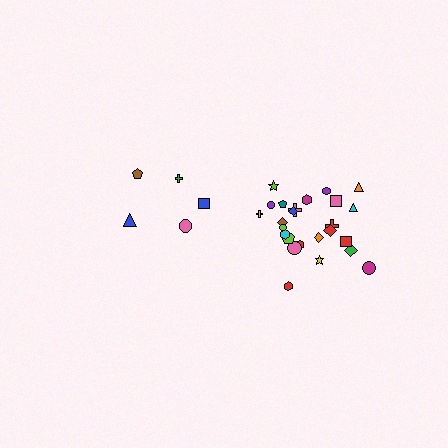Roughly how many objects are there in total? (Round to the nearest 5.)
Roughly 30 objects in total.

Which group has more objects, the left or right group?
The right group.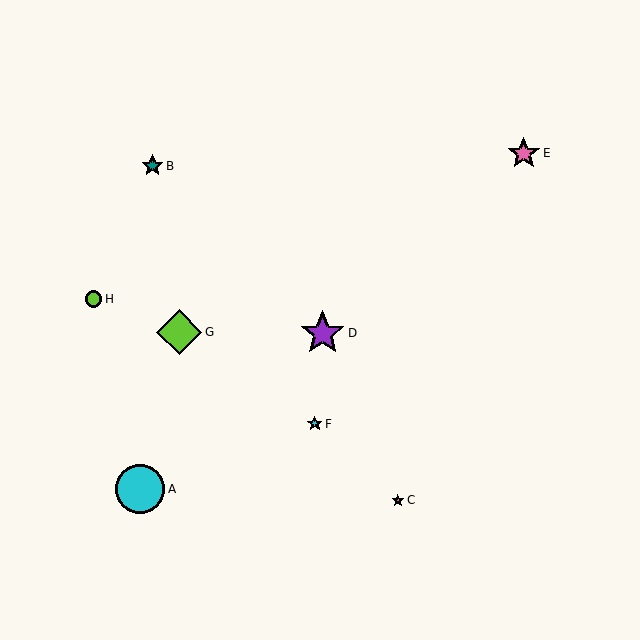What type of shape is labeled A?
Shape A is a cyan circle.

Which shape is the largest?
The cyan circle (labeled A) is the largest.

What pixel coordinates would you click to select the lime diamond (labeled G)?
Click at (179, 332) to select the lime diamond G.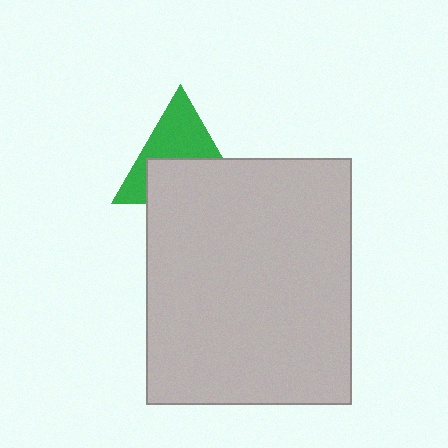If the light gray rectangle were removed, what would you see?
You would see the complete green triangle.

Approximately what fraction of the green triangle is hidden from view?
Roughly 50% of the green triangle is hidden behind the light gray rectangle.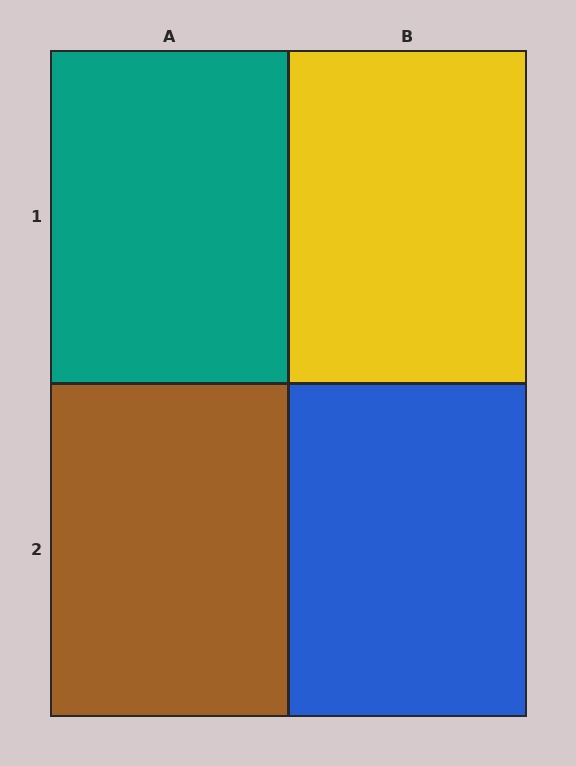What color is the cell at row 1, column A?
Teal.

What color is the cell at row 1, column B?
Yellow.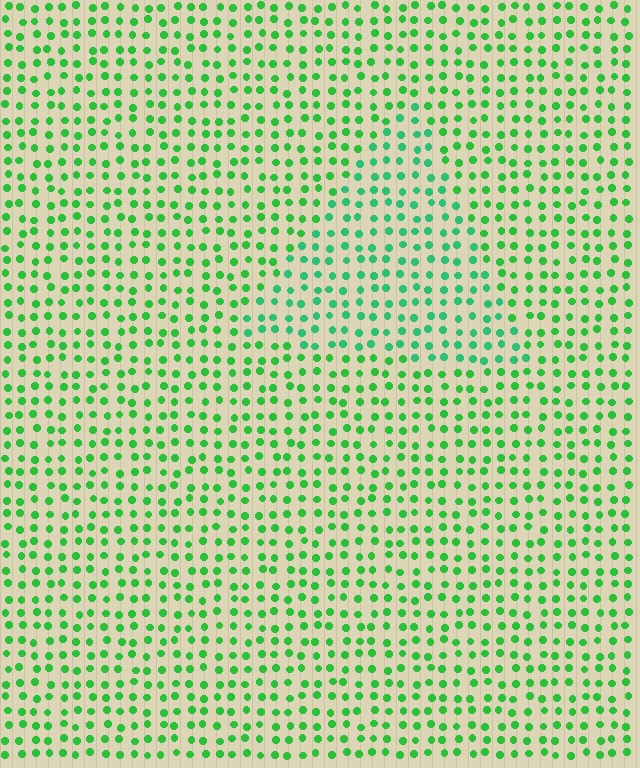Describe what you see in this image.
The image is filled with small green elements in a uniform arrangement. A triangle-shaped region is visible where the elements are tinted to a slightly different hue, forming a subtle color boundary.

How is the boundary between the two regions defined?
The boundary is defined purely by a slight shift in hue (about 24 degrees). Spacing, size, and orientation are identical on both sides.